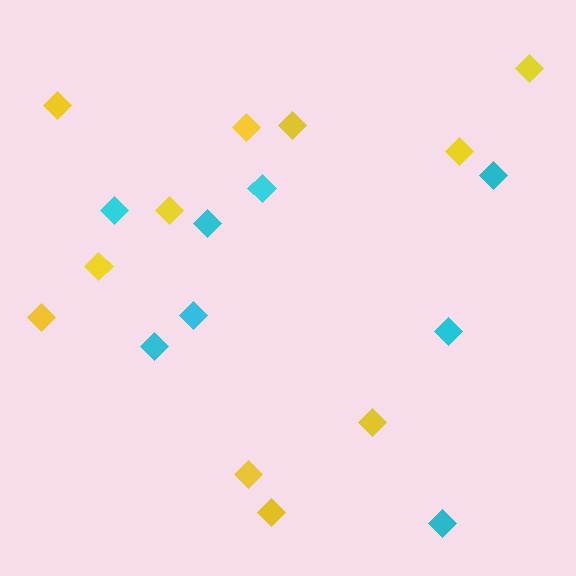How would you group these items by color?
There are 2 groups: one group of cyan diamonds (8) and one group of yellow diamonds (11).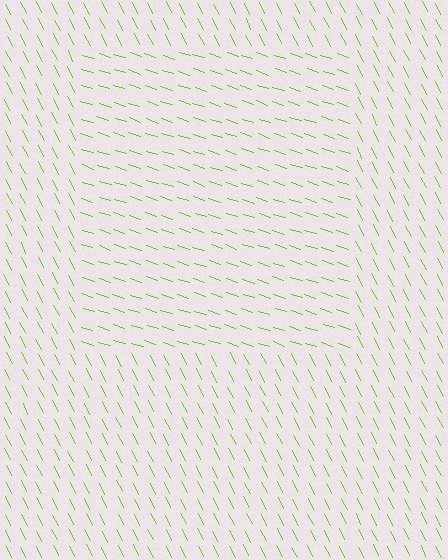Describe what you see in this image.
The image is filled with small lime line segments. A rectangle region in the image has lines oriented differently from the surrounding lines, creating a visible texture boundary.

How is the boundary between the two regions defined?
The boundary is defined purely by a change in line orientation (approximately 45 degrees difference). All lines are the same color and thickness.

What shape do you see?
I see a rectangle.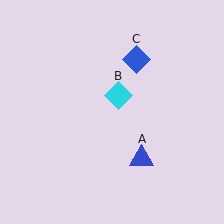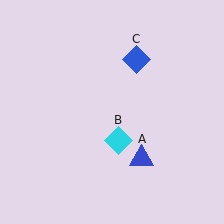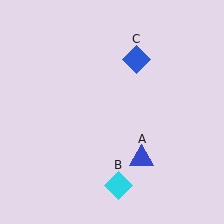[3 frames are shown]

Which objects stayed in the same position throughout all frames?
Blue triangle (object A) and blue diamond (object C) remained stationary.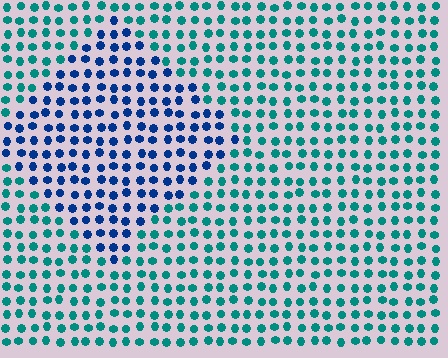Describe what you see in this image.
The image is filled with small teal elements in a uniform arrangement. A diamond-shaped region is visible where the elements are tinted to a slightly different hue, forming a subtle color boundary.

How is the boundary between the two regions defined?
The boundary is defined purely by a slight shift in hue (about 43 degrees). Spacing, size, and orientation are identical on both sides.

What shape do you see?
I see a diamond.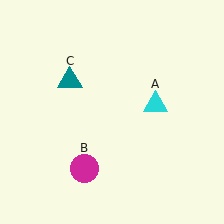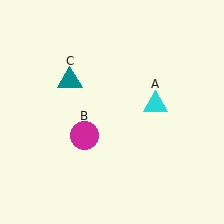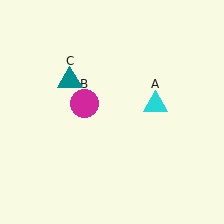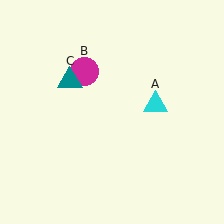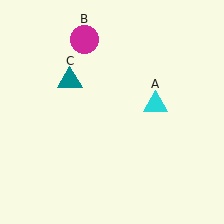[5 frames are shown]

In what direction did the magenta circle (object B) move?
The magenta circle (object B) moved up.